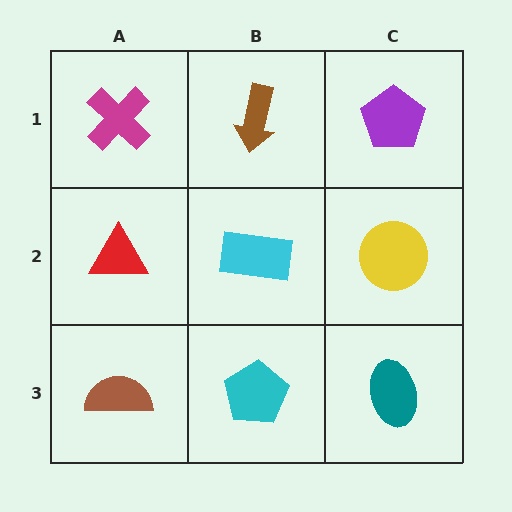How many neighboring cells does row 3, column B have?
3.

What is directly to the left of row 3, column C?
A cyan pentagon.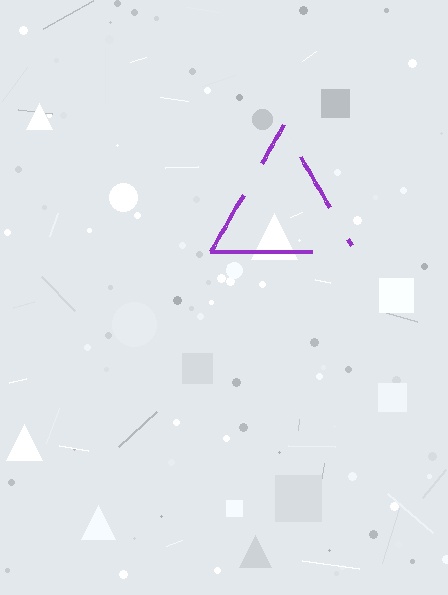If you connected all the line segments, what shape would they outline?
They would outline a triangle.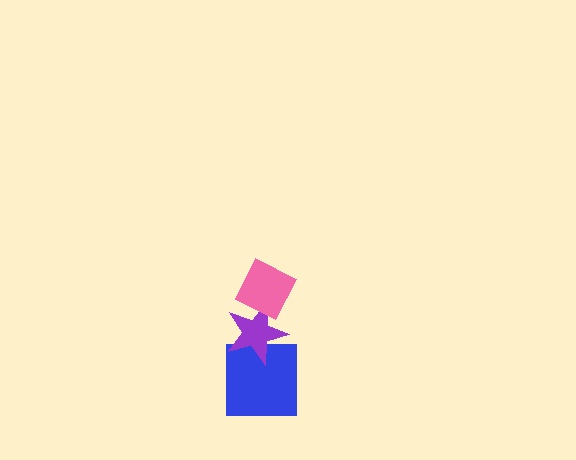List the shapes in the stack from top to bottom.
From top to bottom: the pink diamond, the purple star, the blue square.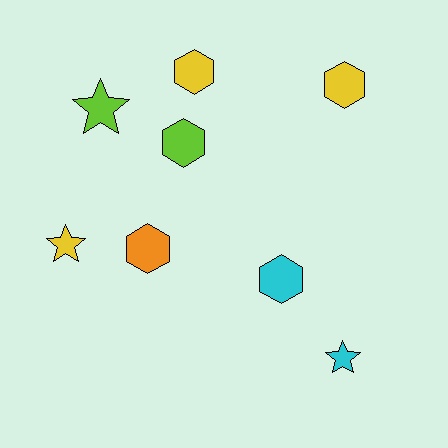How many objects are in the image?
There are 8 objects.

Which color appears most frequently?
Yellow, with 3 objects.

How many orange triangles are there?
There are no orange triangles.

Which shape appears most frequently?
Hexagon, with 5 objects.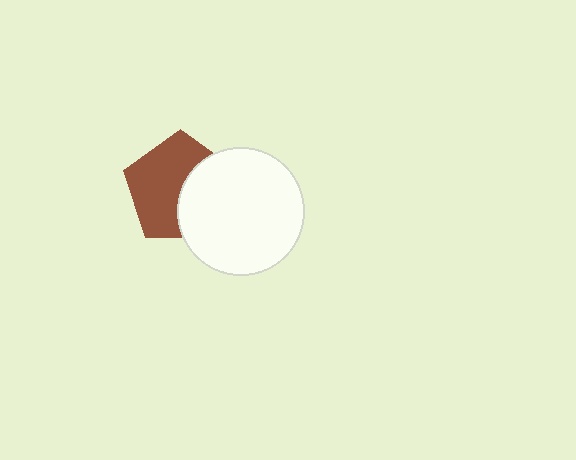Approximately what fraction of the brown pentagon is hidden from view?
Roughly 41% of the brown pentagon is hidden behind the white circle.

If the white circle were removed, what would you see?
You would see the complete brown pentagon.